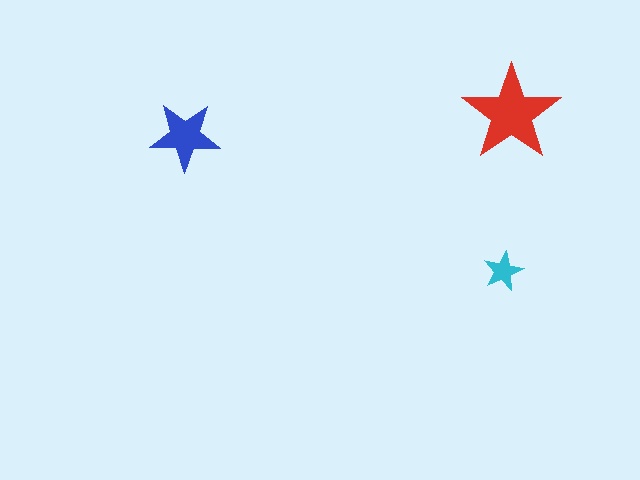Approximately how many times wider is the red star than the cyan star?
About 2.5 times wider.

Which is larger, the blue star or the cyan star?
The blue one.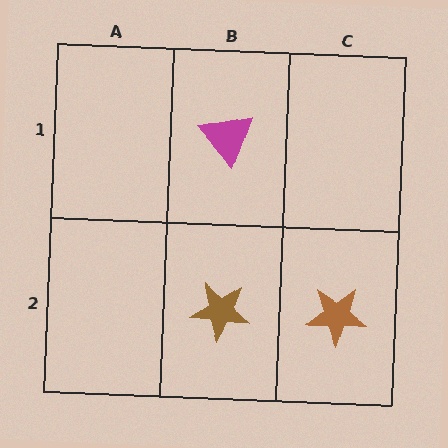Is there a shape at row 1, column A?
No, that cell is empty.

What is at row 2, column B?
A brown star.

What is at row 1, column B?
A magenta triangle.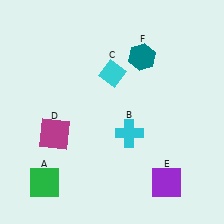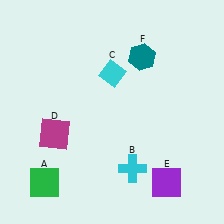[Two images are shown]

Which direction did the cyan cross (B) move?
The cyan cross (B) moved down.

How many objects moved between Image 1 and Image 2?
1 object moved between the two images.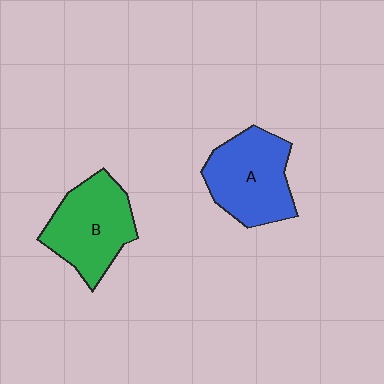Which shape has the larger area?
Shape A (blue).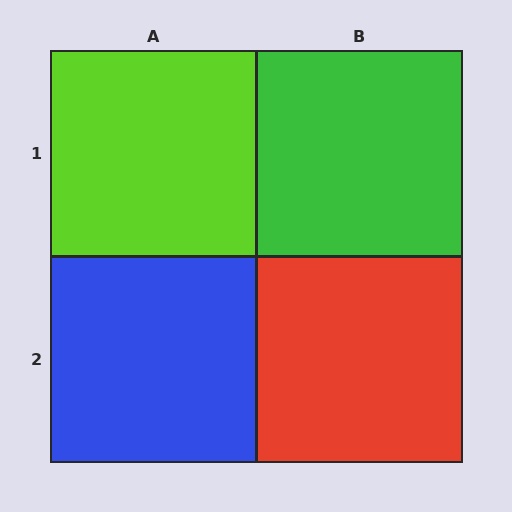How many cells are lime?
1 cell is lime.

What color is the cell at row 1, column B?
Green.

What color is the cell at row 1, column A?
Lime.